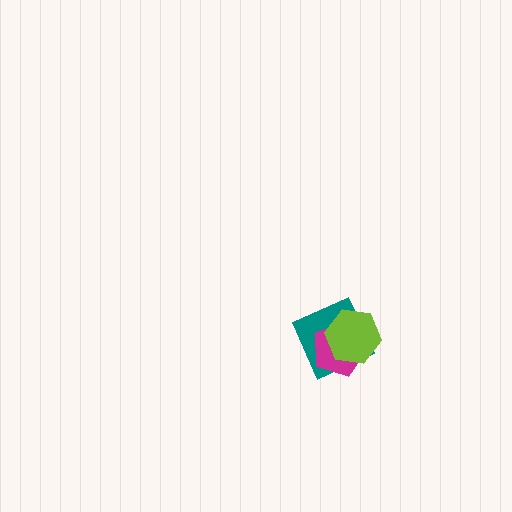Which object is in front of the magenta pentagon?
The lime hexagon is in front of the magenta pentagon.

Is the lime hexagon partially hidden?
No, no other shape covers it.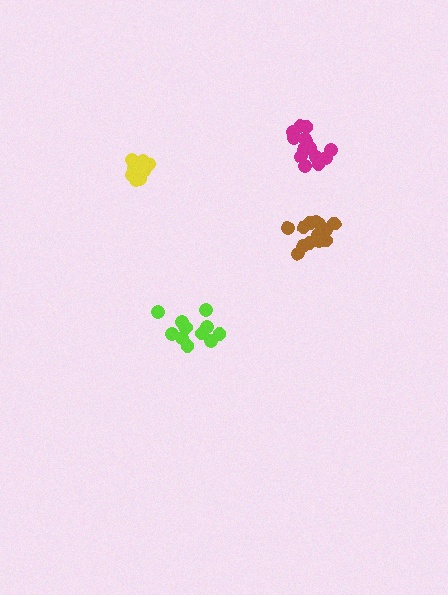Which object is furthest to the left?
The yellow cluster is leftmost.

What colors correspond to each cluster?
The clusters are colored: lime, yellow, magenta, brown.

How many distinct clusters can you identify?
There are 4 distinct clusters.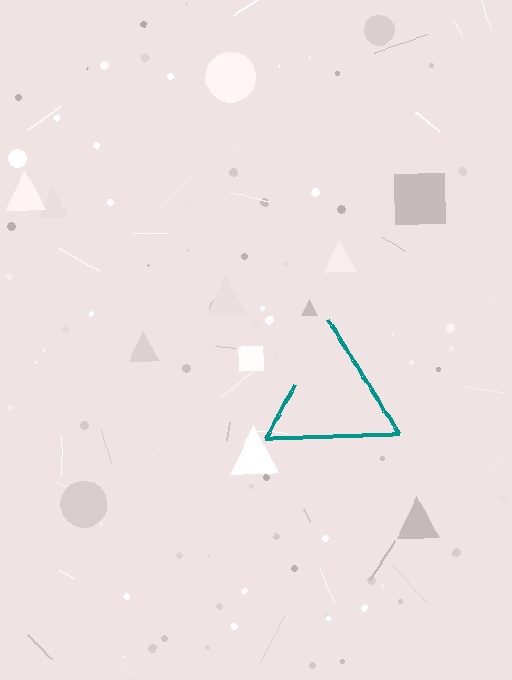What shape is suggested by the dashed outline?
The dashed outline suggests a triangle.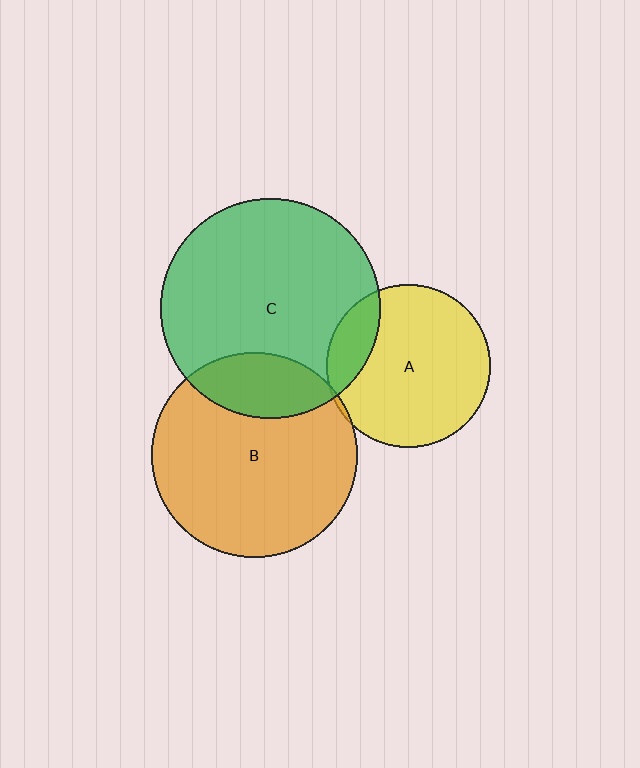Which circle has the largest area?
Circle C (green).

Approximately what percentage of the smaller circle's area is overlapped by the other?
Approximately 15%.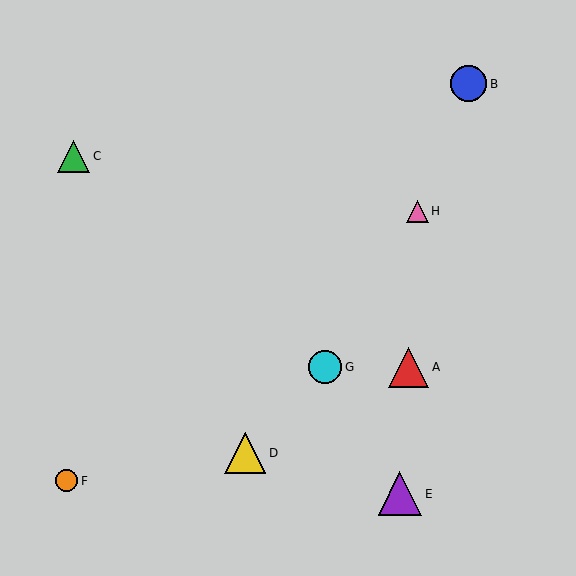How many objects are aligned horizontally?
2 objects (A, G) are aligned horizontally.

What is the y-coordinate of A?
Object A is at y≈367.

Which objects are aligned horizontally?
Objects A, G are aligned horizontally.